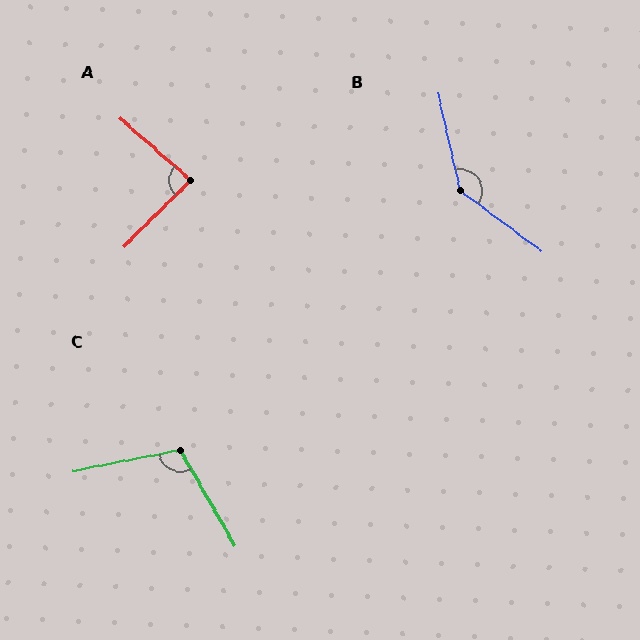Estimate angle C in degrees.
Approximately 108 degrees.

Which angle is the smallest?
A, at approximately 86 degrees.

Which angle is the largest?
B, at approximately 139 degrees.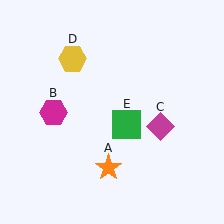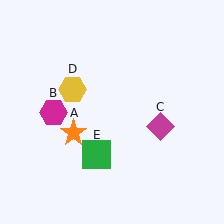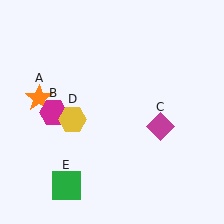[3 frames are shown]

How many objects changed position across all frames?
3 objects changed position: orange star (object A), yellow hexagon (object D), green square (object E).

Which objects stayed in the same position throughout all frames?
Magenta hexagon (object B) and magenta diamond (object C) remained stationary.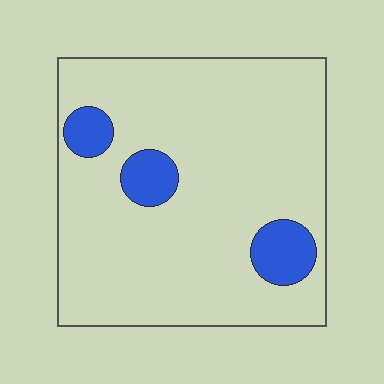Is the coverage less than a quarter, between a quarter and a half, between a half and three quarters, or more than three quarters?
Less than a quarter.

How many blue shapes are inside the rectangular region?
3.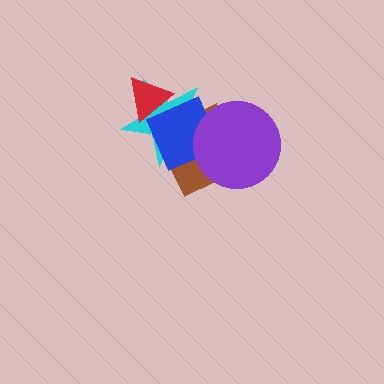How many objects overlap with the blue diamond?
4 objects overlap with the blue diamond.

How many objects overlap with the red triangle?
2 objects overlap with the red triangle.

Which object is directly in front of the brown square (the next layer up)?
The cyan star is directly in front of the brown square.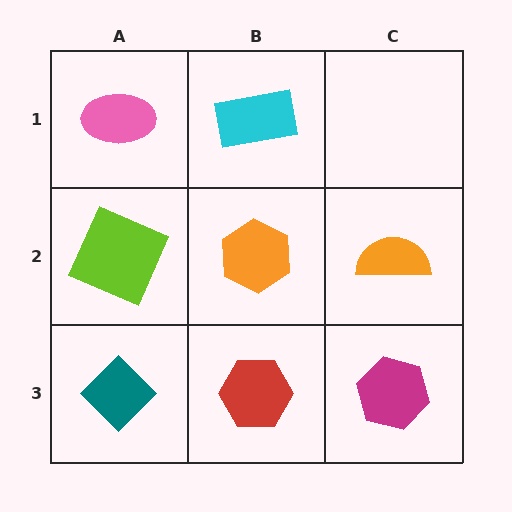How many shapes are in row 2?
3 shapes.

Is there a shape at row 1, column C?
No, that cell is empty.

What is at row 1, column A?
A pink ellipse.